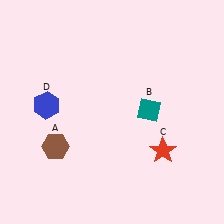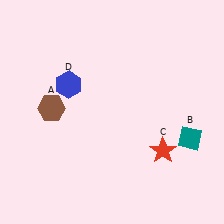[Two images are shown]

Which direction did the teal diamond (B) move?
The teal diamond (B) moved right.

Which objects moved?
The objects that moved are: the brown hexagon (A), the teal diamond (B), the blue hexagon (D).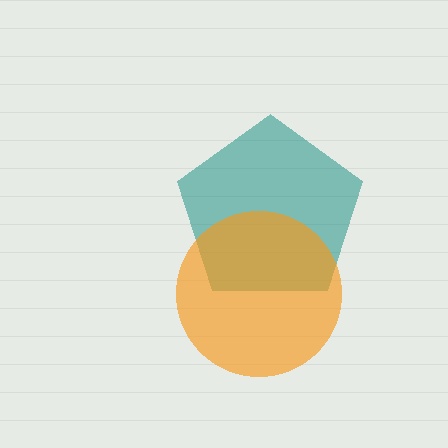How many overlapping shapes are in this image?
There are 2 overlapping shapes in the image.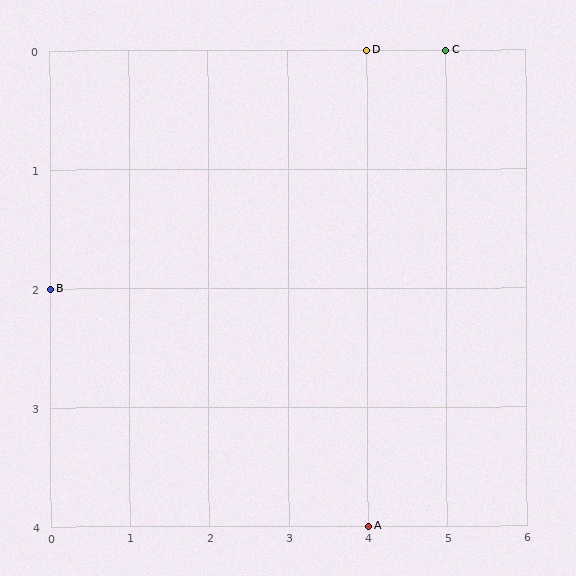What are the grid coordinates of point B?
Point B is at grid coordinates (0, 2).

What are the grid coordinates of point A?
Point A is at grid coordinates (4, 4).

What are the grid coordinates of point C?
Point C is at grid coordinates (5, 0).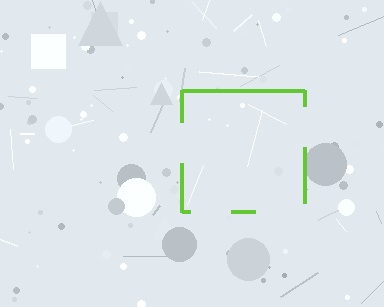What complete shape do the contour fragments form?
The contour fragments form a square.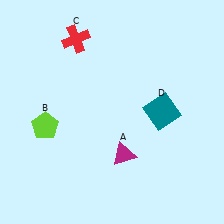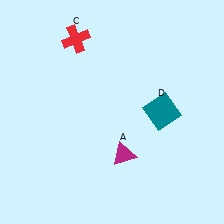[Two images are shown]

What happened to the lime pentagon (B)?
The lime pentagon (B) was removed in Image 2. It was in the bottom-left area of Image 1.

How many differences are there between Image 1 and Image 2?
There is 1 difference between the two images.